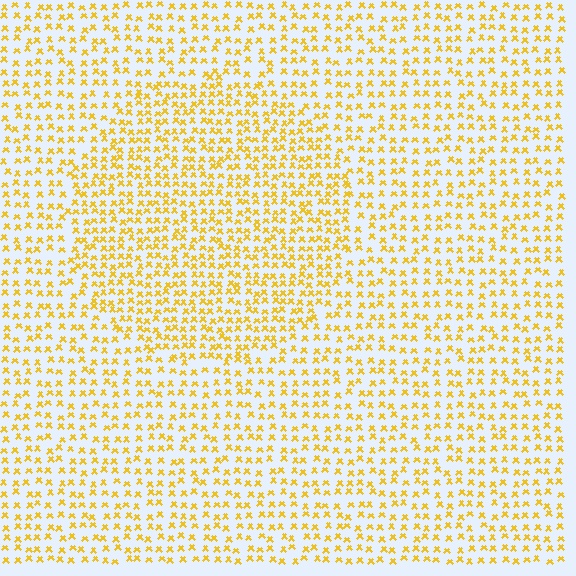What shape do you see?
I see a circle.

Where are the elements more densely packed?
The elements are more densely packed inside the circle boundary.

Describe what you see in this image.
The image contains small yellow elements arranged at two different densities. A circle-shaped region is visible where the elements are more densely packed than the surrounding area.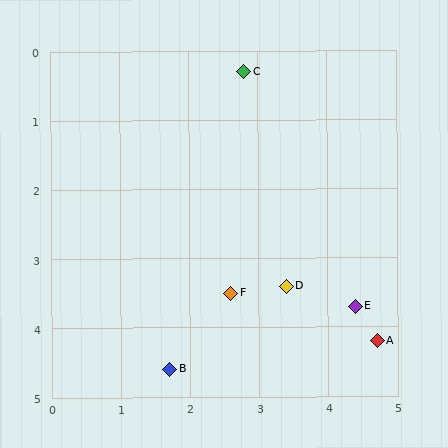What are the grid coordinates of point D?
Point D is at approximately (3.4, 3.4).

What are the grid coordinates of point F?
Point F is at approximately (2.6, 3.5).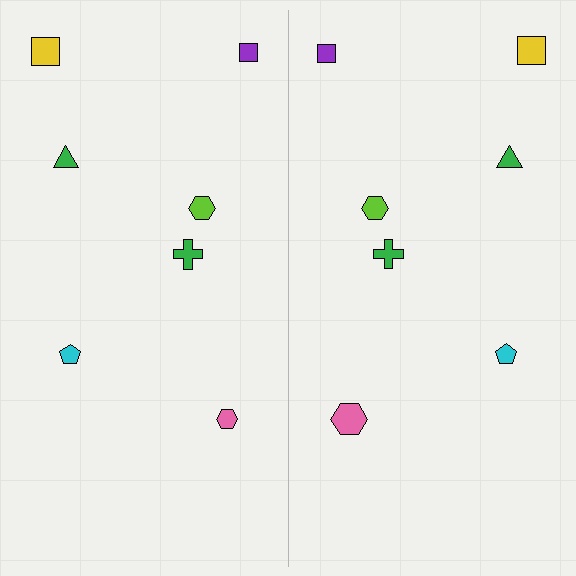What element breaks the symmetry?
The pink hexagon on the right side has a different size than its mirror counterpart.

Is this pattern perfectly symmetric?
No, the pattern is not perfectly symmetric. The pink hexagon on the right side has a different size than its mirror counterpart.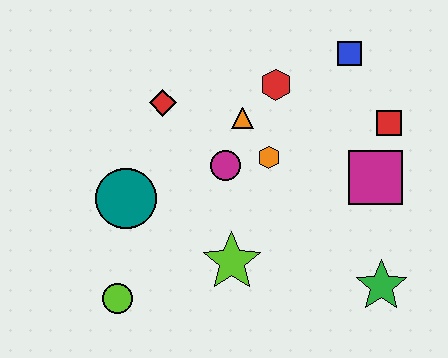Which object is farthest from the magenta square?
The lime circle is farthest from the magenta square.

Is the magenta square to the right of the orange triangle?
Yes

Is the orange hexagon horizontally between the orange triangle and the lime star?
No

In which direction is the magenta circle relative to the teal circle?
The magenta circle is to the right of the teal circle.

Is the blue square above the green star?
Yes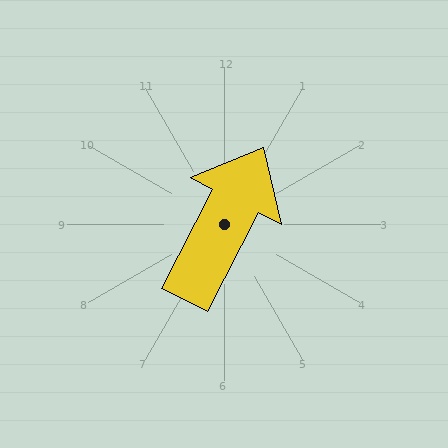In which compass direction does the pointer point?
Northeast.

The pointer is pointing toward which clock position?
Roughly 1 o'clock.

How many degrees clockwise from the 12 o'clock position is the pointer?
Approximately 27 degrees.